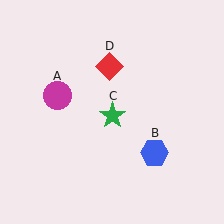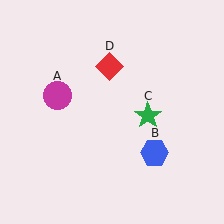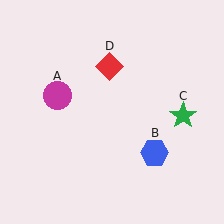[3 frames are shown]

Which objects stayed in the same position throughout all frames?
Magenta circle (object A) and blue hexagon (object B) and red diamond (object D) remained stationary.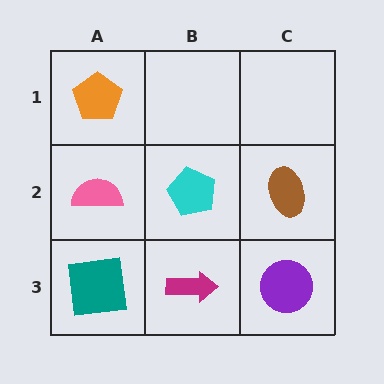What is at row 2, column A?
A pink semicircle.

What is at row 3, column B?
A magenta arrow.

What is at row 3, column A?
A teal square.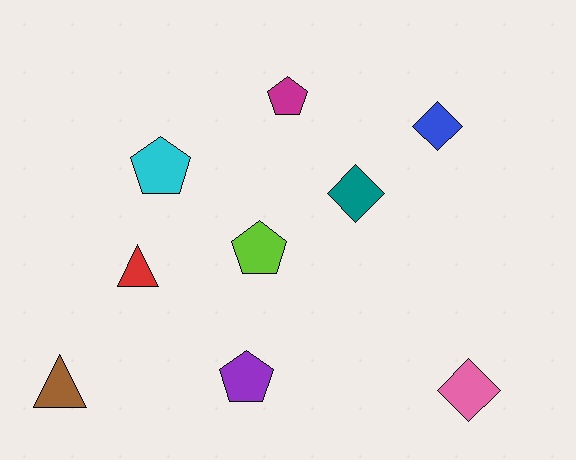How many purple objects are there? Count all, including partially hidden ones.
There is 1 purple object.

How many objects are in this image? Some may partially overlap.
There are 9 objects.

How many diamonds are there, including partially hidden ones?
There are 3 diamonds.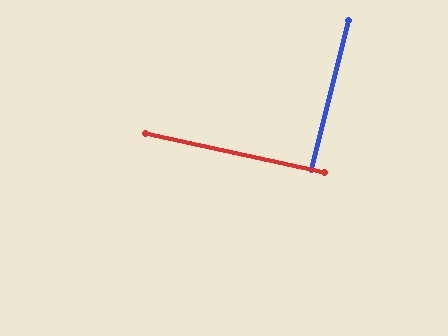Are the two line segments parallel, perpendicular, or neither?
Perpendicular — they meet at approximately 88°.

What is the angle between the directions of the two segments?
Approximately 88 degrees.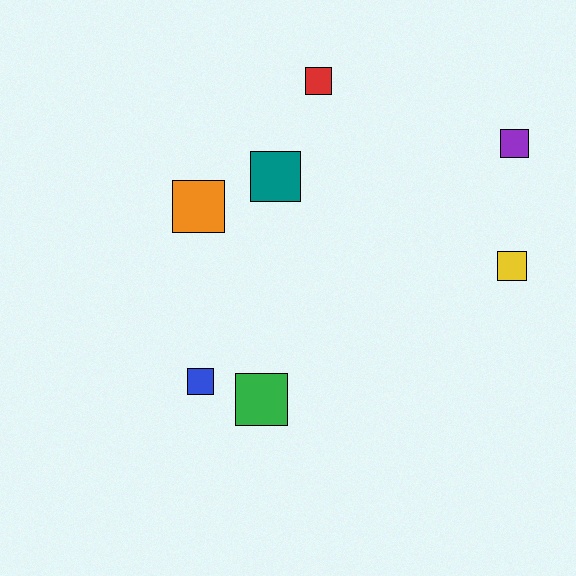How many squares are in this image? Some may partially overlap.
There are 7 squares.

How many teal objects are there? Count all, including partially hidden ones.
There is 1 teal object.